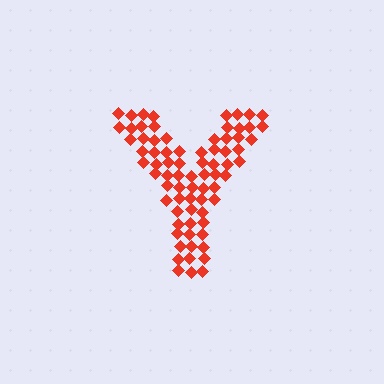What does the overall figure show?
The overall figure shows the letter Y.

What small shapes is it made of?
It is made of small diamonds.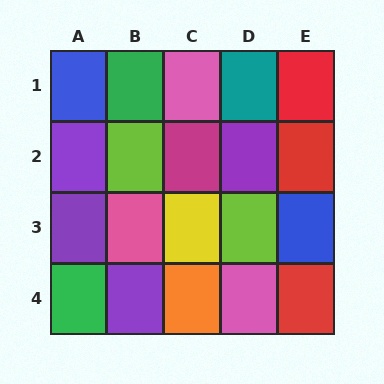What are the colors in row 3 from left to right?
Purple, pink, yellow, lime, blue.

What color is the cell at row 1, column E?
Red.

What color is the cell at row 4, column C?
Orange.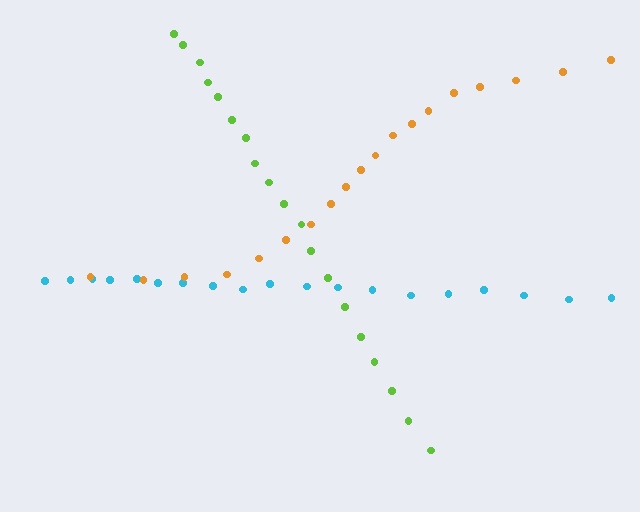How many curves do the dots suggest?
There are 3 distinct paths.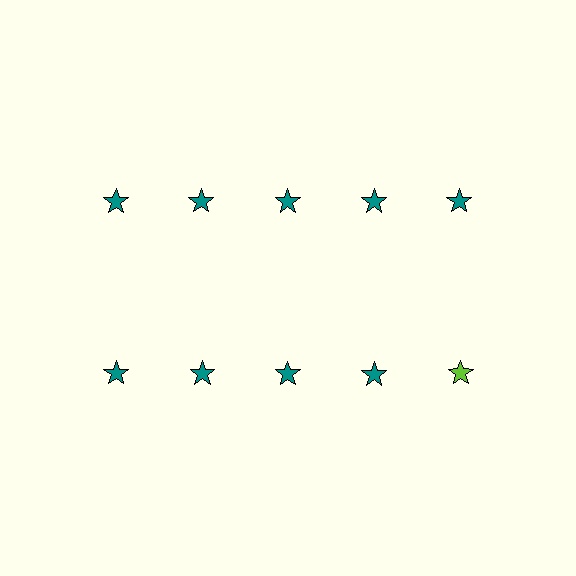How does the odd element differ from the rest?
It has a different color: lime instead of teal.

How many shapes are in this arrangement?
There are 10 shapes arranged in a grid pattern.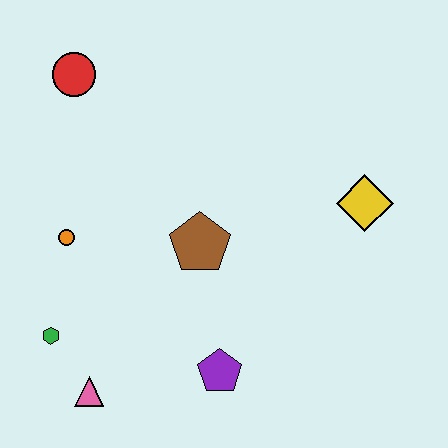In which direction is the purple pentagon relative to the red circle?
The purple pentagon is below the red circle.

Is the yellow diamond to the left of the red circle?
No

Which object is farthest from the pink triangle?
The yellow diamond is farthest from the pink triangle.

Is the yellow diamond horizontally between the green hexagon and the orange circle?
No